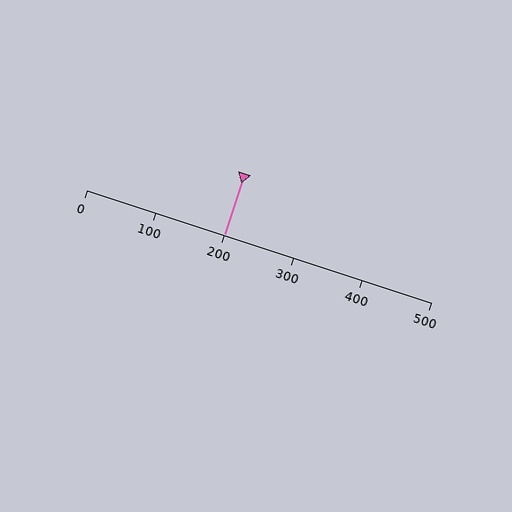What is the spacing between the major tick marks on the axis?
The major ticks are spaced 100 apart.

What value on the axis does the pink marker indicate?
The marker indicates approximately 200.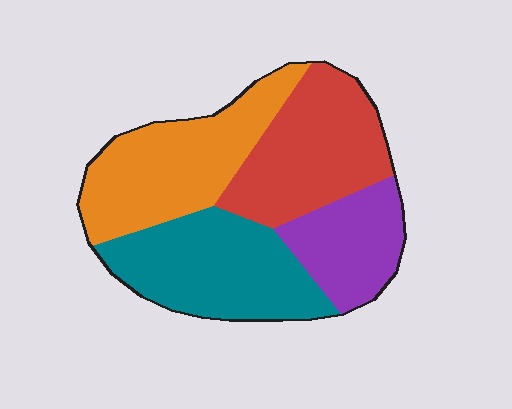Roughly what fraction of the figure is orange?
Orange takes up about one quarter (1/4) of the figure.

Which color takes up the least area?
Purple, at roughly 15%.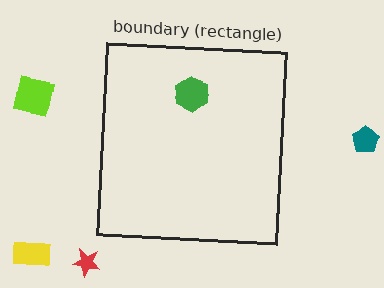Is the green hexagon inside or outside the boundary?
Inside.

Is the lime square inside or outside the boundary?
Outside.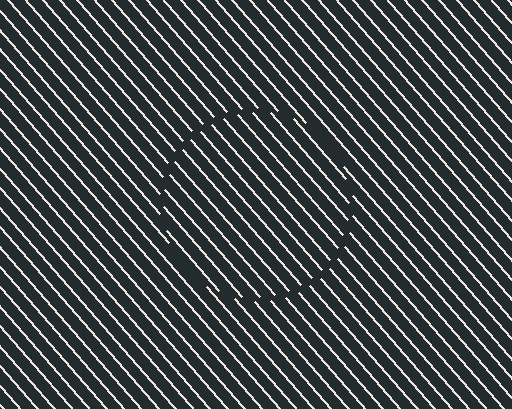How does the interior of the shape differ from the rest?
The interior of the shape contains the same grating, shifted by half a period — the contour is defined by the phase discontinuity where line-ends from the inner and outer gratings abut.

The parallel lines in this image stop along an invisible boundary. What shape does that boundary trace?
An illusory circle. The interior of the shape contains the same grating, shifted by half a period — the contour is defined by the phase discontinuity where line-ends from the inner and outer gratings abut.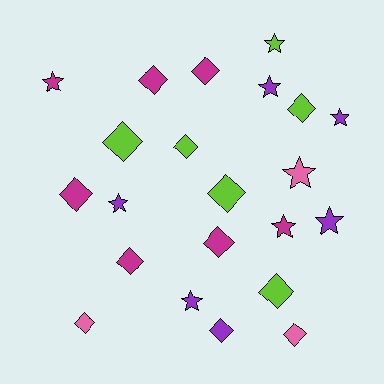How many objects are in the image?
There are 22 objects.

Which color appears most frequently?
Magenta, with 7 objects.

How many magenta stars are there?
There are 2 magenta stars.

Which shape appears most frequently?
Diamond, with 13 objects.